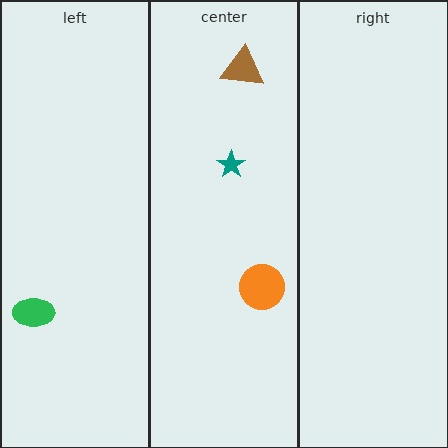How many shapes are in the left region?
1.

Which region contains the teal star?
The center region.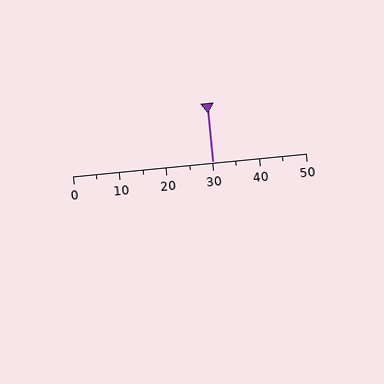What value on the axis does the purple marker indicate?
The marker indicates approximately 30.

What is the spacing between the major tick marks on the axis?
The major ticks are spaced 10 apart.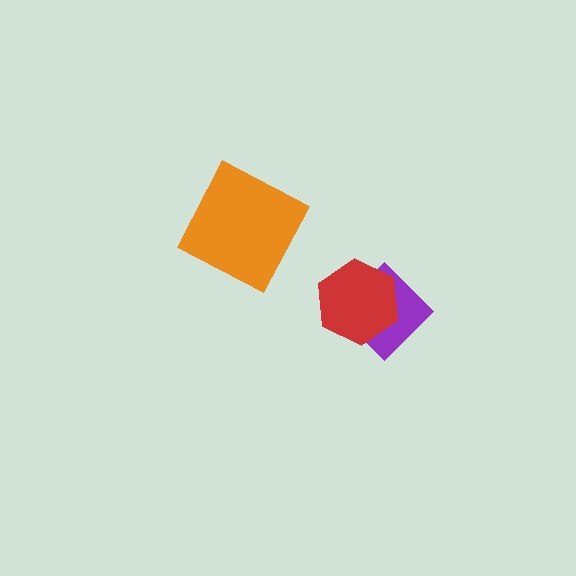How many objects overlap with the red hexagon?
1 object overlaps with the red hexagon.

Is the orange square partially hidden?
No, no other shape covers it.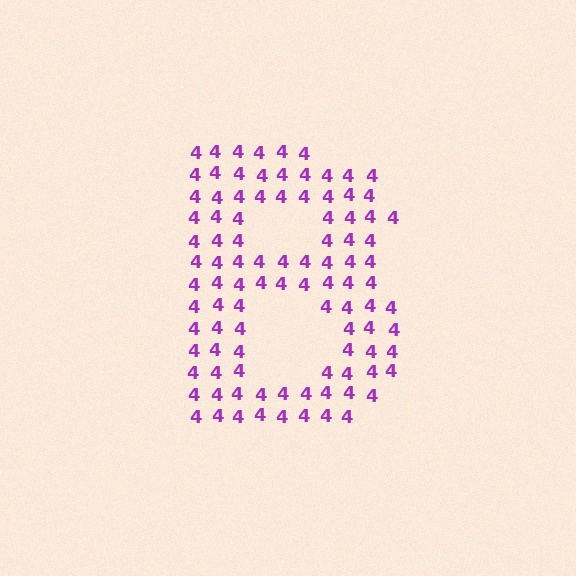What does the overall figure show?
The overall figure shows the letter B.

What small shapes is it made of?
It is made of small digit 4's.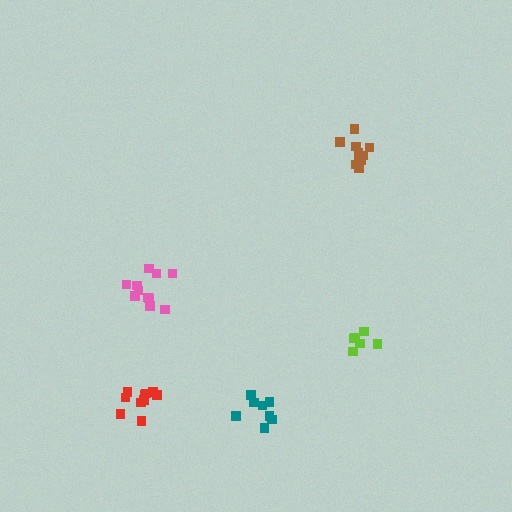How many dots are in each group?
Group 1: 10 dots, Group 2: 11 dots, Group 3: 8 dots, Group 4: 6 dots, Group 5: 10 dots (45 total).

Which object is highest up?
The brown cluster is topmost.